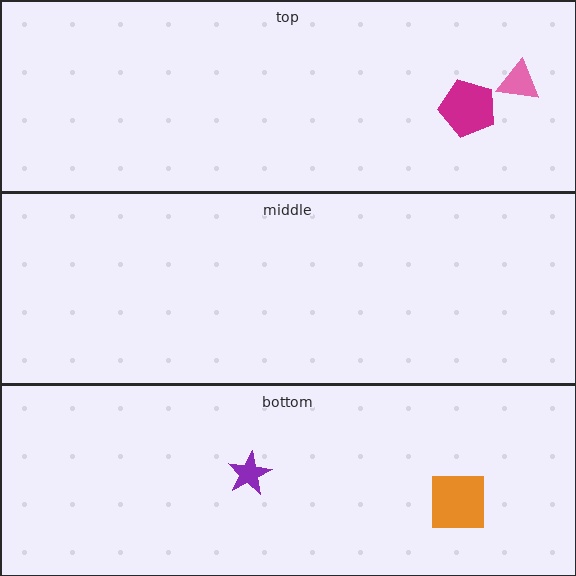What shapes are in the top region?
The magenta pentagon, the pink triangle.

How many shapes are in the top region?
2.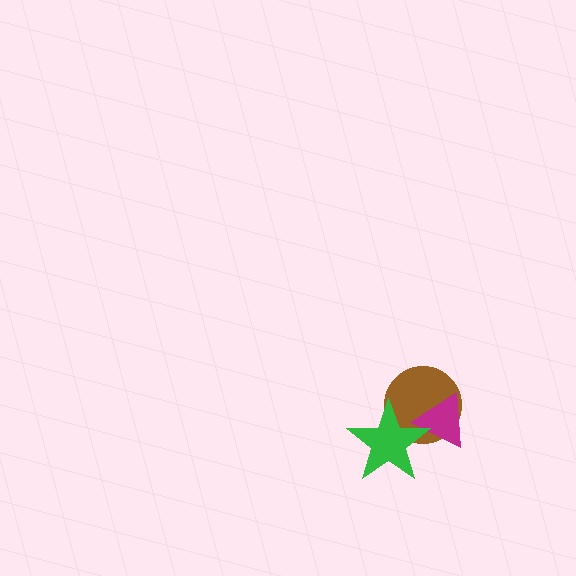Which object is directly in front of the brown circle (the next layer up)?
The magenta triangle is directly in front of the brown circle.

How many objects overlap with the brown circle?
2 objects overlap with the brown circle.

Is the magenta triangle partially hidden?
Yes, it is partially covered by another shape.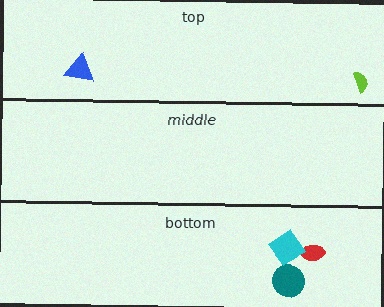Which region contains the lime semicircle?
The top region.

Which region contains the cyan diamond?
The bottom region.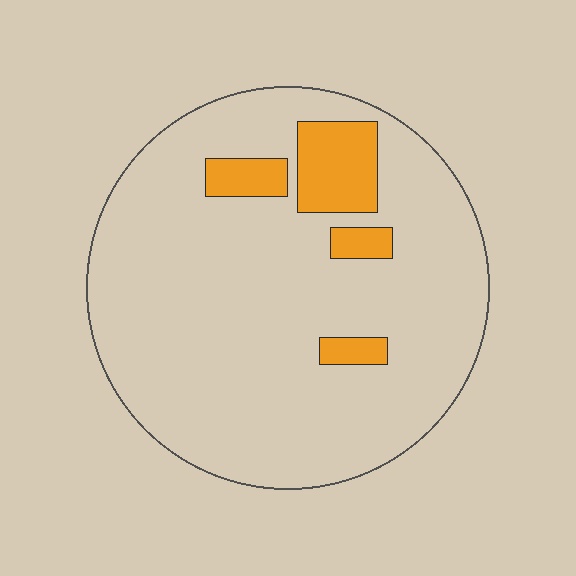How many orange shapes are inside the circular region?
4.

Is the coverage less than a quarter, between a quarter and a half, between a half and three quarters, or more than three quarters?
Less than a quarter.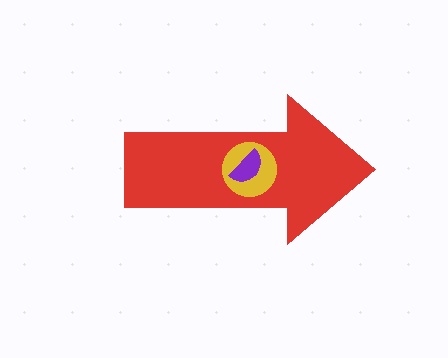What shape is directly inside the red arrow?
The yellow circle.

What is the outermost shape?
The red arrow.